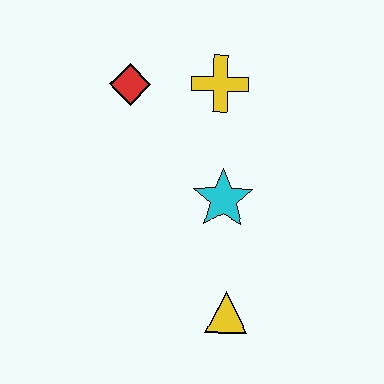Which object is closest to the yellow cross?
The red diamond is closest to the yellow cross.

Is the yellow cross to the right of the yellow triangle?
No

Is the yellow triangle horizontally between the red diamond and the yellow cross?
No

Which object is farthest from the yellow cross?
The yellow triangle is farthest from the yellow cross.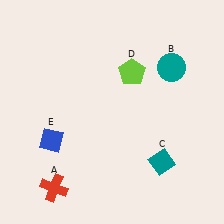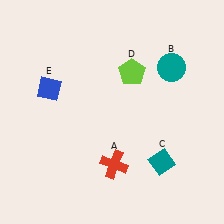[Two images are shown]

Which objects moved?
The objects that moved are: the red cross (A), the blue diamond (E).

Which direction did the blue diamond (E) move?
The blue diamond (E) moved up.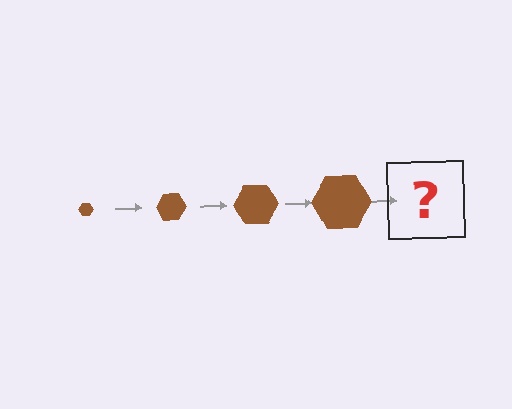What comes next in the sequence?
The next element should be a brown hexagon, larger than the previous one.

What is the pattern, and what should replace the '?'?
The pattern is that the hexagon gets progressively larger each step. The '?' should be a brown hexagon, larger than the previous one.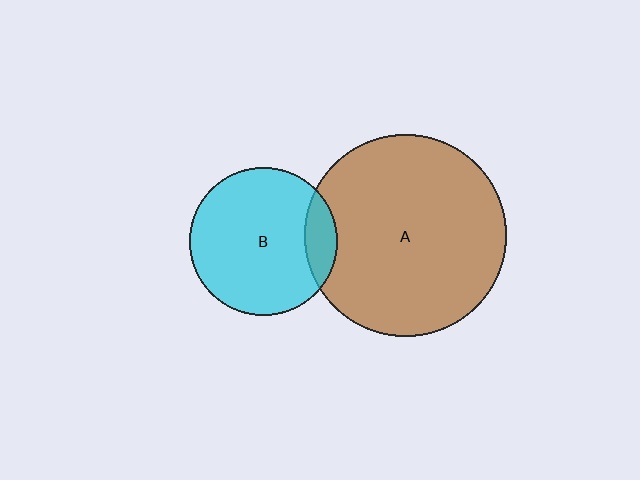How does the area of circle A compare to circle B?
Approximately 1.8 times.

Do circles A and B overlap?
Yes.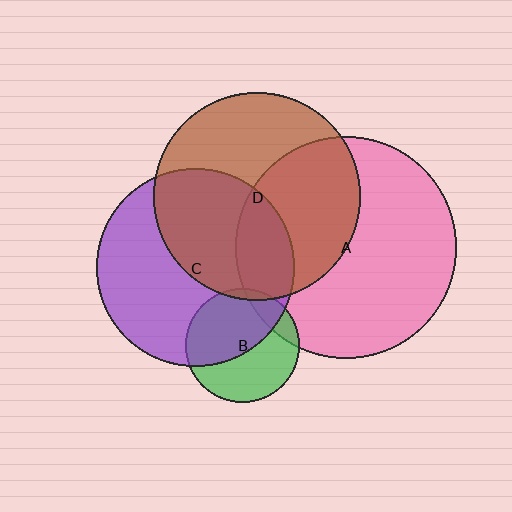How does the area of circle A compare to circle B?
Approximately 3.8 times.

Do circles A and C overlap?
Yes.